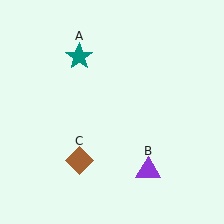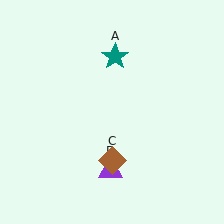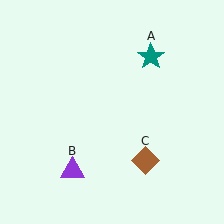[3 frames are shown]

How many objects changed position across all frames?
3 objects changed position: teal star (object A), purple triangle (object B), brown diamond (object C).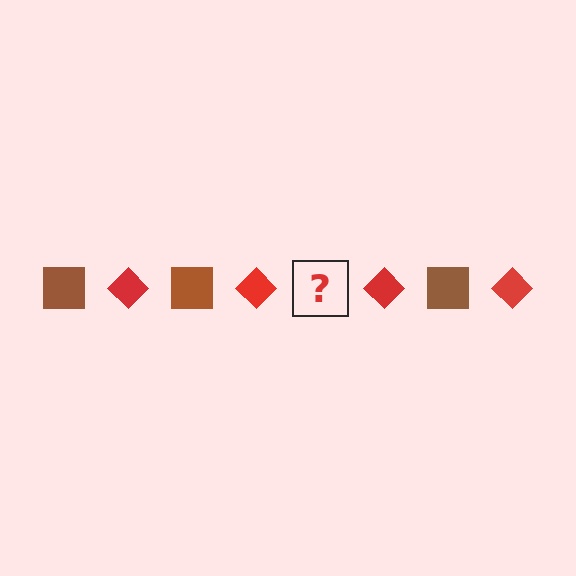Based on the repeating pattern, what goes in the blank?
The blank should be a brown square.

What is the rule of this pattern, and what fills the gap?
The rule is that the pattern alternates between brown square and red diamond. The gap should be filled with a brown square.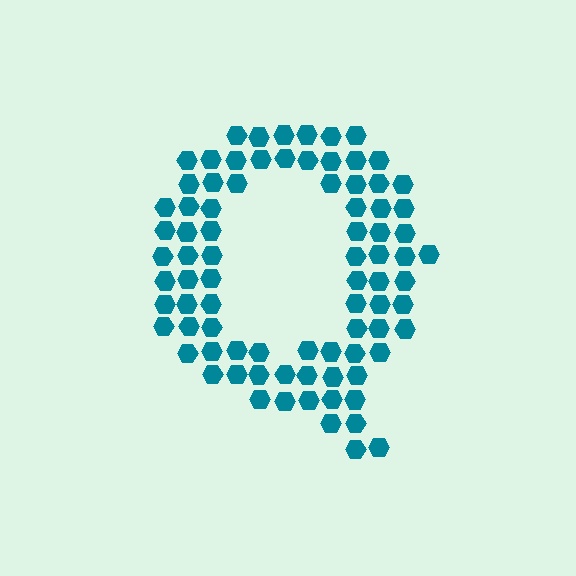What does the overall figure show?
The overall figure shows the letter Q.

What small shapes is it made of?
It is made of small hexagons.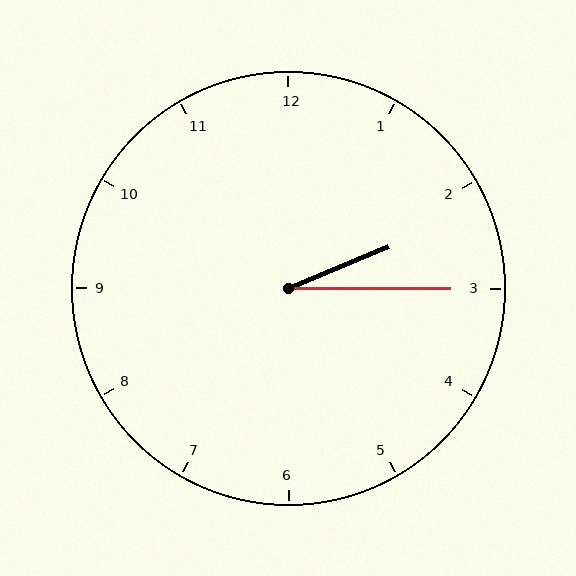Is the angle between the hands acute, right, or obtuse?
It is acute.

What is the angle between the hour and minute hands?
Approximately 22 degrees.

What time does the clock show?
2:15.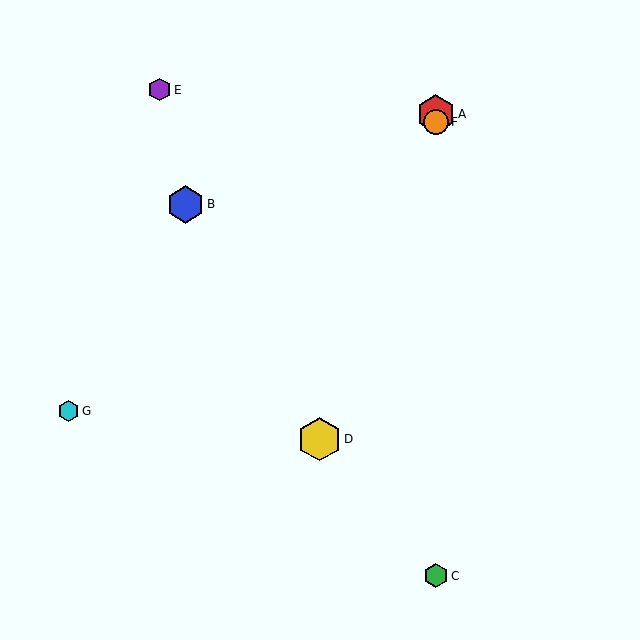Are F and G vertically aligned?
No, F is at x≈436 and G is at x≈68.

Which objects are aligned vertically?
Objects A, C, F are aligned vertically.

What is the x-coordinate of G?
Object G is at x≈68.